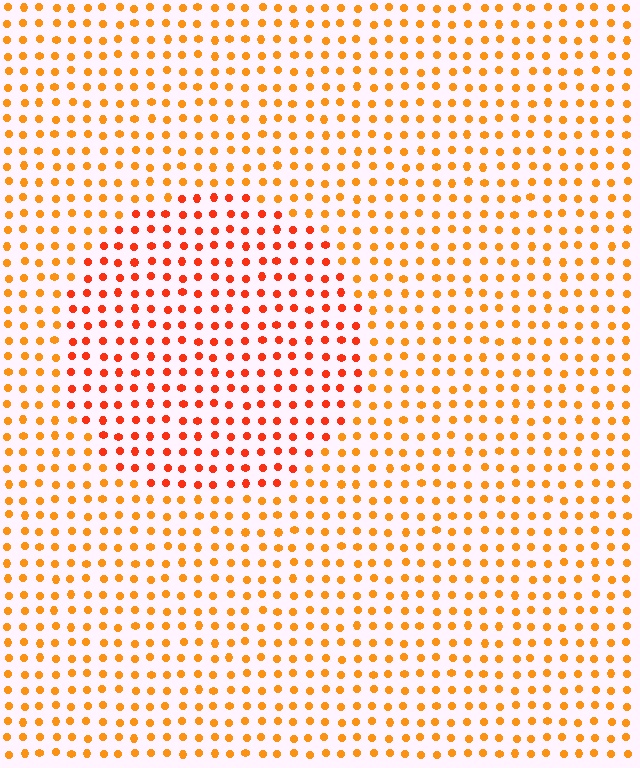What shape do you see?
I see a circle.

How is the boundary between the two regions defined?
The boundary is defined purely by a slight shift in hue (about 26 degrees). Spacing, size, and orientation are identical on both sides.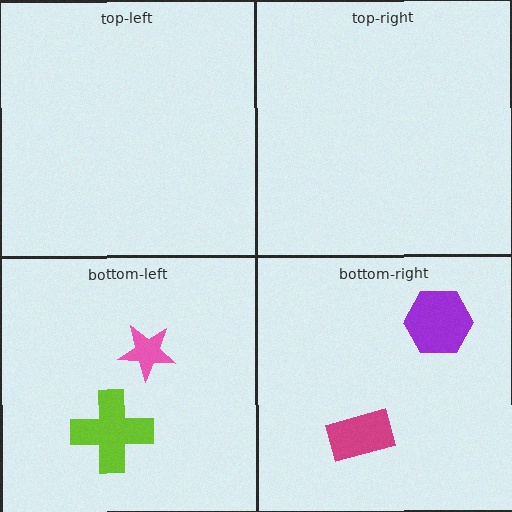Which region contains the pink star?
The bottom-left region.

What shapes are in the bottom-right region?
The magenta rectangle, the purple hexagon.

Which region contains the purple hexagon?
The bottom-right region.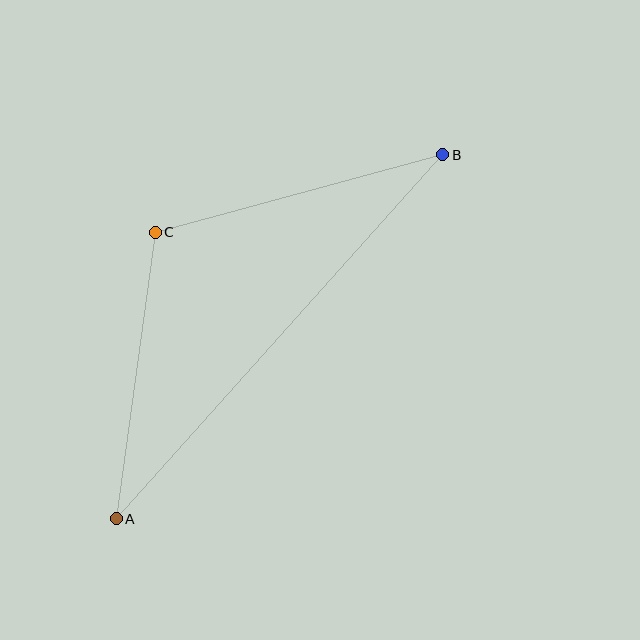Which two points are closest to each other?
Points A and C are closest to each other.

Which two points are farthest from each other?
Points A and B are farthest from each other.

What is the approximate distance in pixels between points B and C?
The distance between B and C is approximately 298 pixels.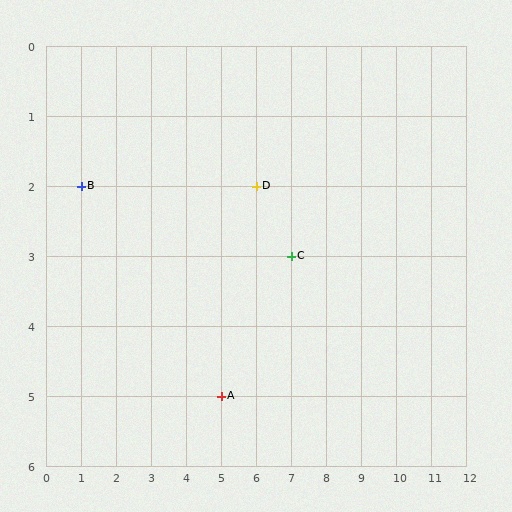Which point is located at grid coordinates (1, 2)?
Point B is at (1, 2).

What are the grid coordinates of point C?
Point C is at grid coordinates (7, 3).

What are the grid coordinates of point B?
Point B is at grid coordinates (1, 2).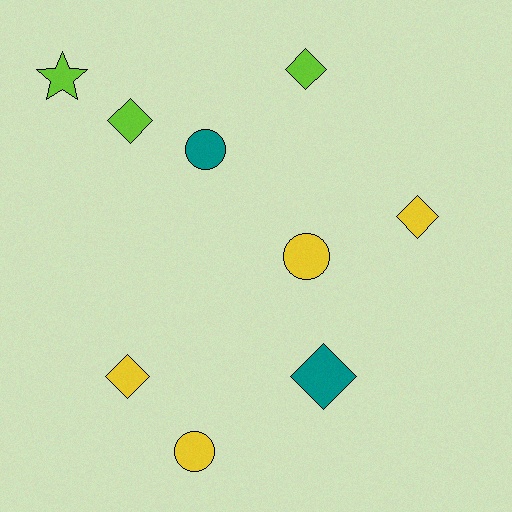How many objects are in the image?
There are 9 objects.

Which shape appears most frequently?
Diamond, with 5 objects.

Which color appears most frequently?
Yellow, with 4 objects.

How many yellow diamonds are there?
There are 2 yellow diamonds.